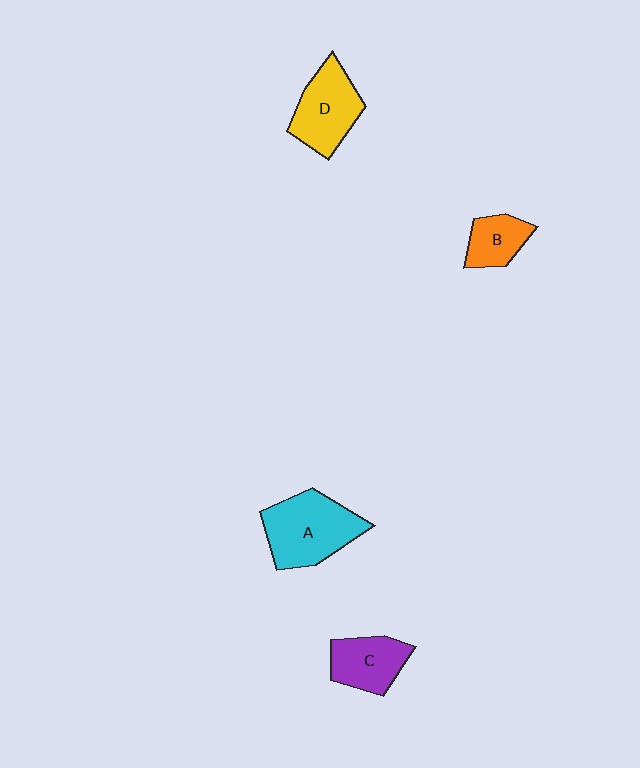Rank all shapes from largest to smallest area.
From largest to smallest: A (cyan), D (yellow), C (purple), B (orange).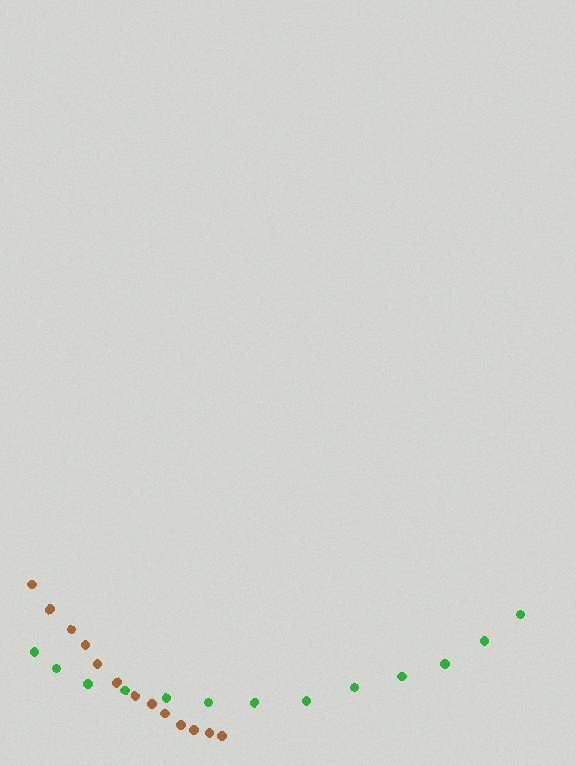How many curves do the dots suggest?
There are 2 distinct paths.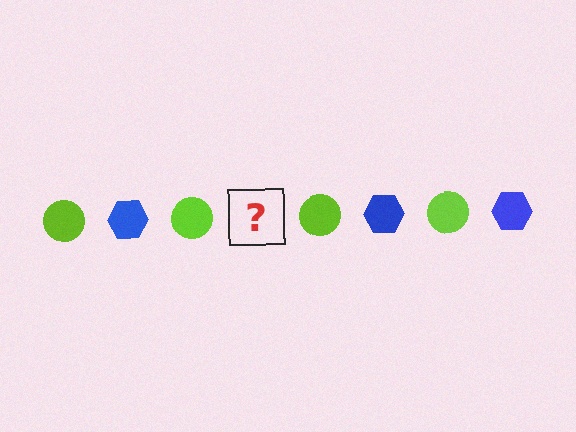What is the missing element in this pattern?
The missing element is a blue hexagon.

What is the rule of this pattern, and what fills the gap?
The rule is that the pattern alternates between lime circle and blue hexagon. The gap should be filled with a blue hexagon.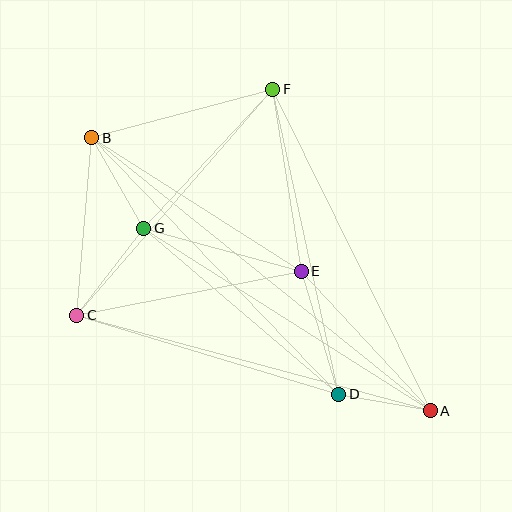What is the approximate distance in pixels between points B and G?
The distance between B and G is approximately 104 pixels.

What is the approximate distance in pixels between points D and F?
The distance between D and F is approximately 312 pixels.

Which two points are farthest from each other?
Points A and B are farthest from each other.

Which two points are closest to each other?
Points A and D are closest to each other.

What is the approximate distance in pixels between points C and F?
The distance between C and F is approximately 299 pixels.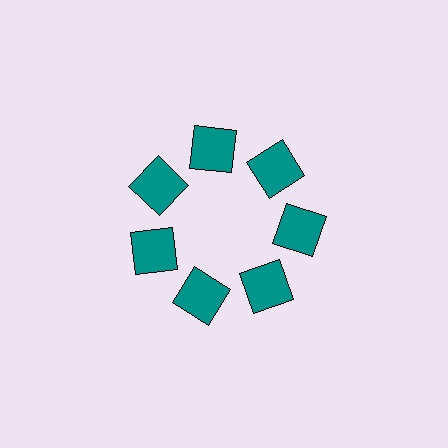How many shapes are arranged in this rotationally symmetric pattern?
There are 7 shapes, arranged in 7 groups of 1.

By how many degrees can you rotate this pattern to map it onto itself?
The pattern maps onto itself every 51 degrees of rotation.